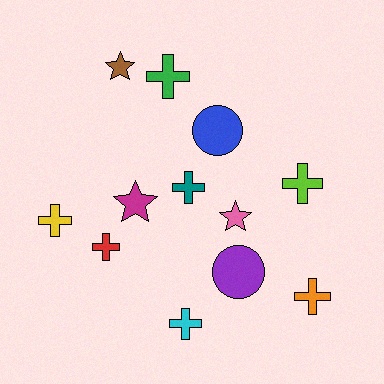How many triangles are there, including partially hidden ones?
There are no triangles.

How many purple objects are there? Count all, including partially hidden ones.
There is 1 purple object.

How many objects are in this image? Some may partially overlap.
There are 12 objects.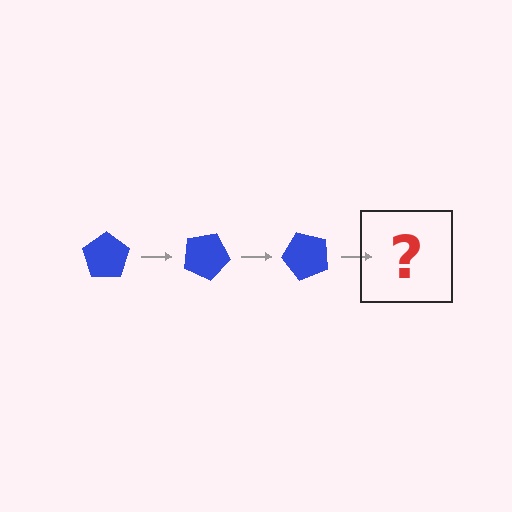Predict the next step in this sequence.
The next step is a blue pentagon rotated 75 degrees.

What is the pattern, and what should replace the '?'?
The pattern is that the pentagon rotates 25 degrees each step. The '?' should be a blue pentagon rotated 75 degrees.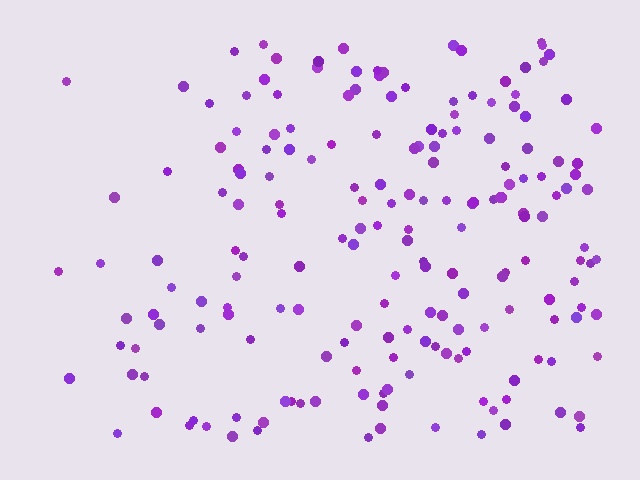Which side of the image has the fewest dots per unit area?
The left.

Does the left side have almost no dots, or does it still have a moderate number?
Still a moderate number, just noticeably fewer than the right.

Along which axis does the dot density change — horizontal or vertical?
Horizontal.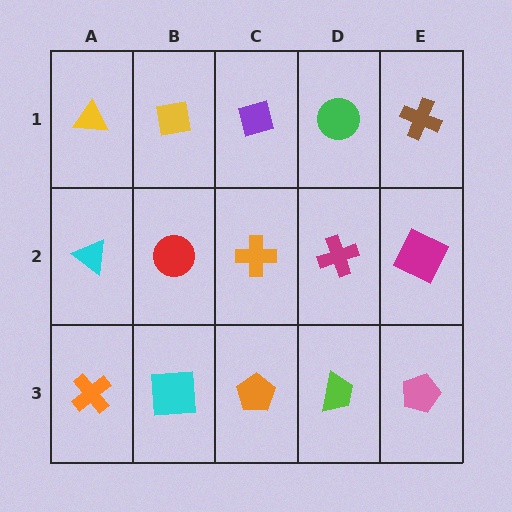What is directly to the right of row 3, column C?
A lime trapezoid.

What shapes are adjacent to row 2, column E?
A brown cross (row 1, column E), a pink pentagon (row 3, column E), a magenta cross (row 2, column D).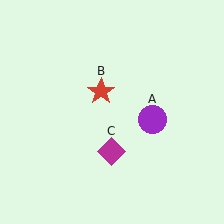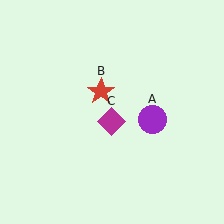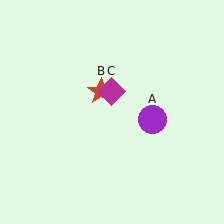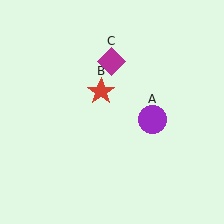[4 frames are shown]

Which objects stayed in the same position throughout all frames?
Purple circle (object A) and red star (object B) remained stationary.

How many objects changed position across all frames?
1 object changed position: magenta diamond (object C).